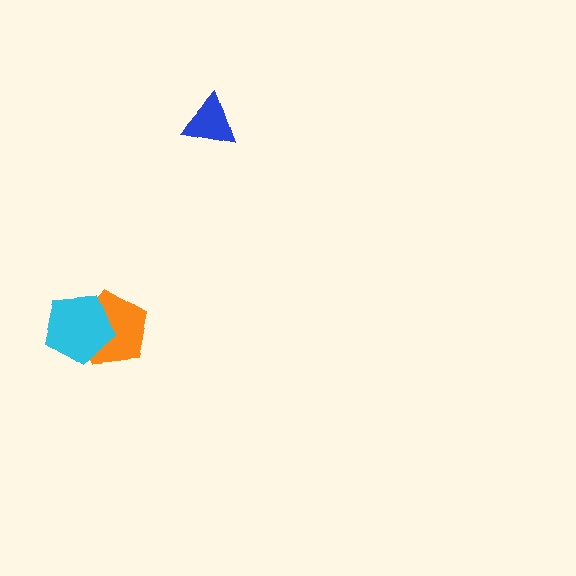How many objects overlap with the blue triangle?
0 objects overlap with the blue triangle.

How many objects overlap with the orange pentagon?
1 object overlaps with the orange pentagon.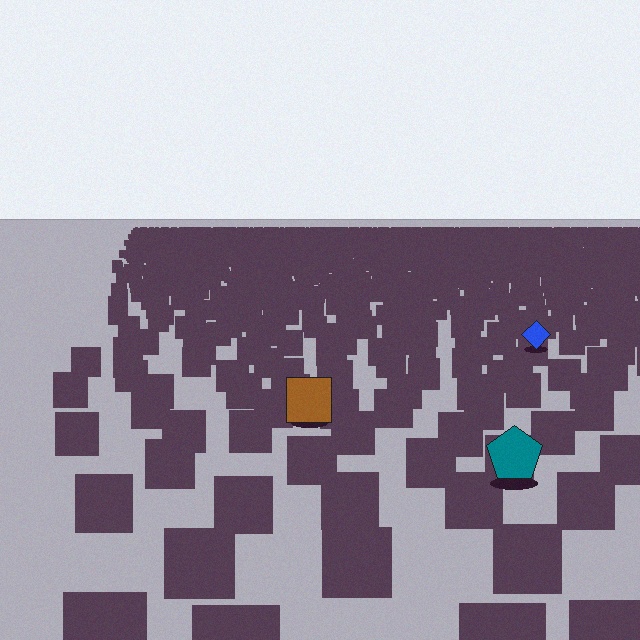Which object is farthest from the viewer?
The blue diamond is farthest from the viewer. It appears smaller and the ground texture around it is denser.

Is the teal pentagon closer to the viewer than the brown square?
Yes. The teal pentagon is closer — you can tell from the texture gradient: the ground texture is coarser near it.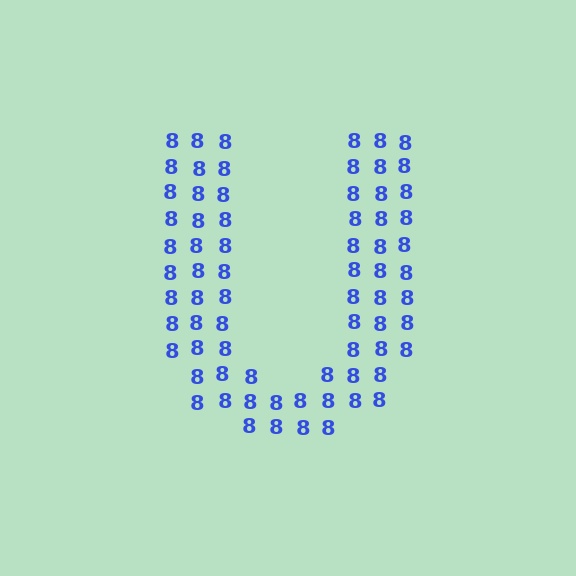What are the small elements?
The small elements are digit 8's.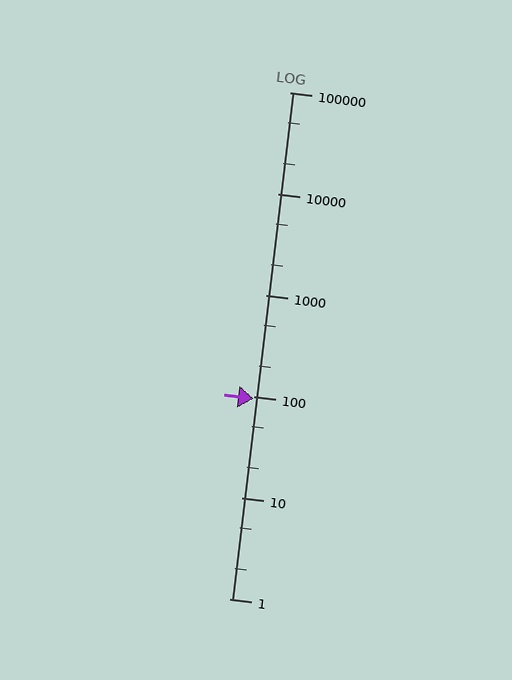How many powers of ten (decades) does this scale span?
The scale spans 5 decades, from 1 to 100000.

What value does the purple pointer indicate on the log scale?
The pointer indicates approximately 94.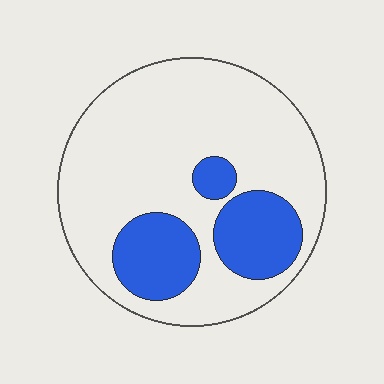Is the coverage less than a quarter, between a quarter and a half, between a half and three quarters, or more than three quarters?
Less than a quarter.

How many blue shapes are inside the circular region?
3.